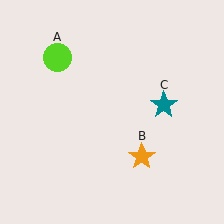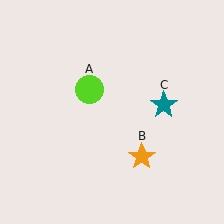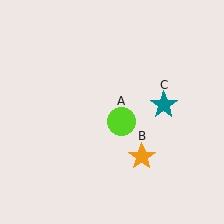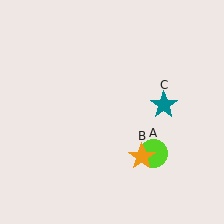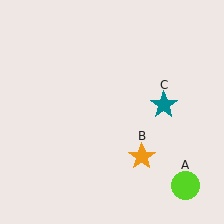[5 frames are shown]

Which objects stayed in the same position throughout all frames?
Orange star (object B) and teal star (object C) remained stationary.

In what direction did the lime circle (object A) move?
The lime circle (object A) moved down and to the right.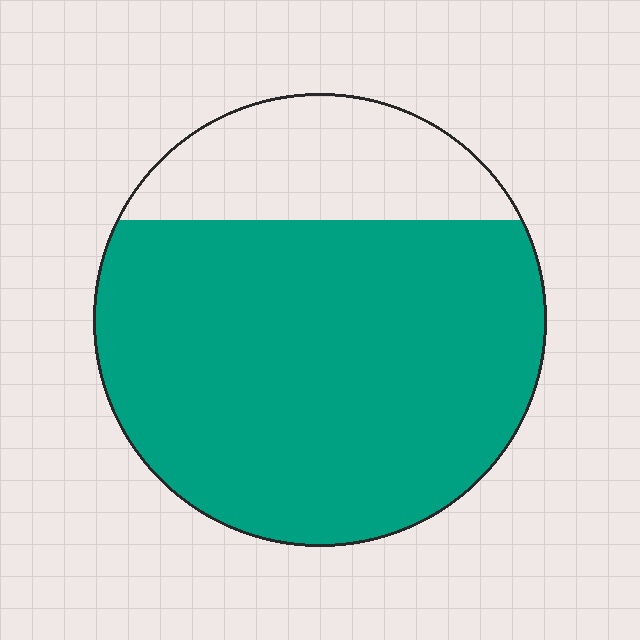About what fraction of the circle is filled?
About three quarters (3/4).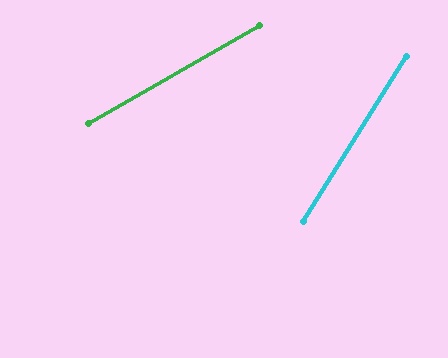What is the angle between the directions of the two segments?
Approximately 28 degrees.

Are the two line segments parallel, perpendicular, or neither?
Neither parallel nor perpendicular — they differ by about 28°.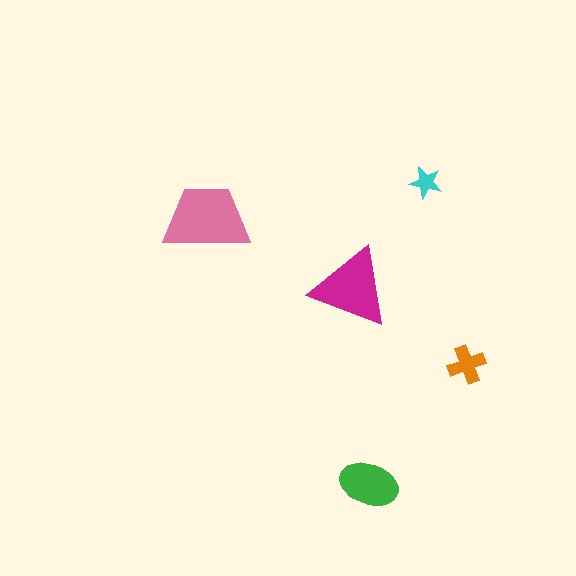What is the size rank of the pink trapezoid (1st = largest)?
1st.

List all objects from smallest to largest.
The cyan star, the orange cross, the green ellipse, the magenta triangle, the pink trapezoid.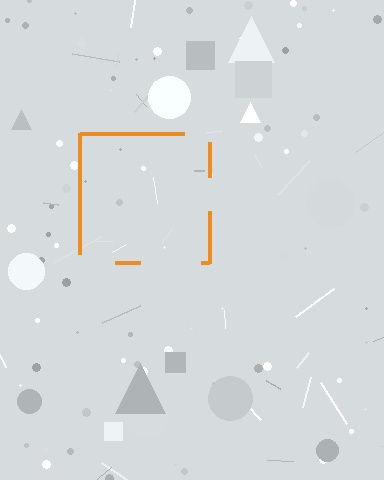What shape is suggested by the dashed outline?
The dashed outline suggests a square.